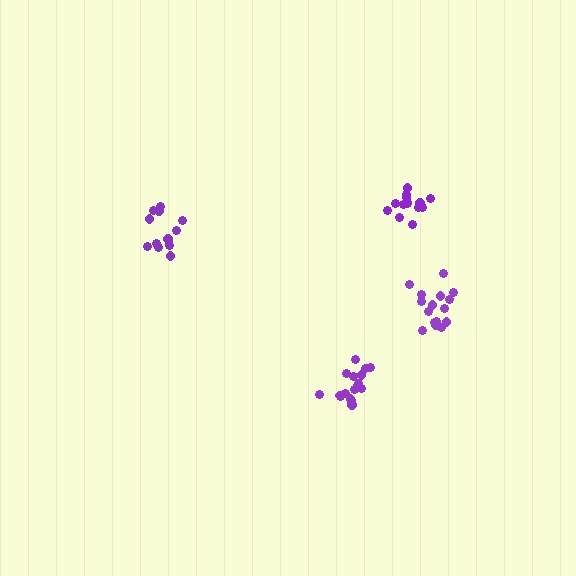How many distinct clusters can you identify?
There are 4 distinct clusters.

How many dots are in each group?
Group 1: 13 dots, Group 2: 16 dots, Group 3: 17 dots, Group 4: 14 dots (60 total).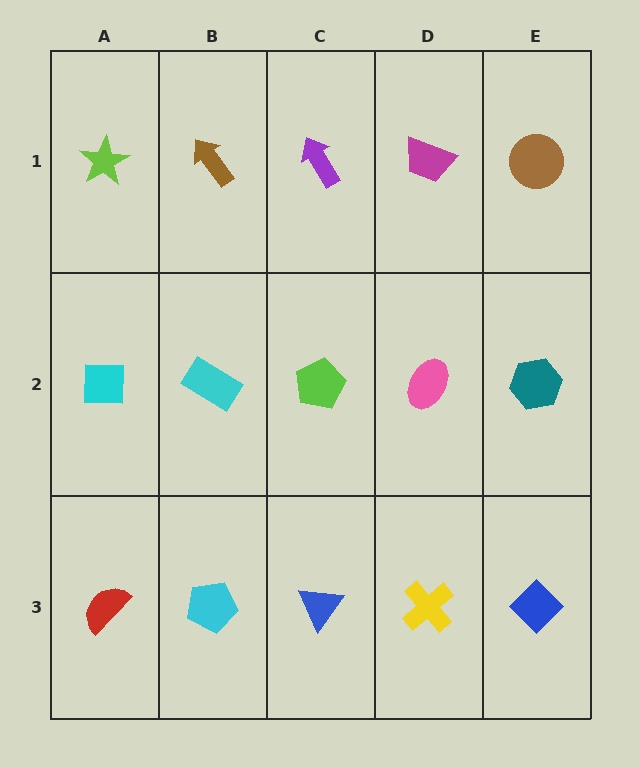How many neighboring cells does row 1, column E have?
2.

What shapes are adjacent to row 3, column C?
A lime pentagon (row 2, column C), a cyan pentagon (row 3, column B), a yellow cross (row 3, column D).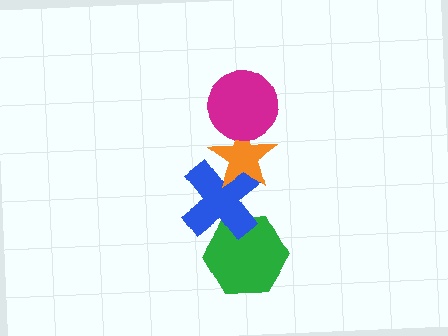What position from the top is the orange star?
The orange star is 2nd from the top.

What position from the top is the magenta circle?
The magenta circle is 1st from the top.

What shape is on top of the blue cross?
The orange star is on top of the blue cross.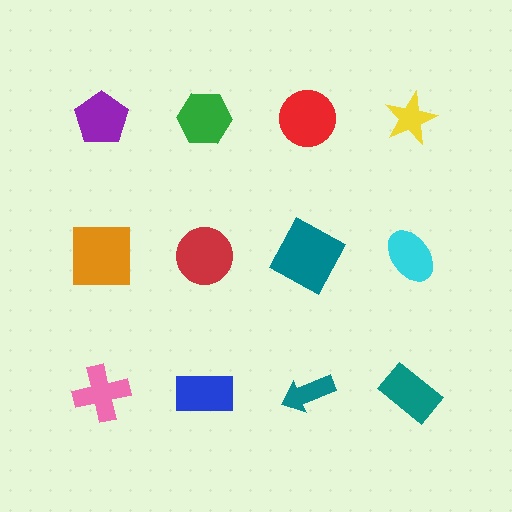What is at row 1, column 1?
A purple pentagon.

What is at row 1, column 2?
A green hexagon.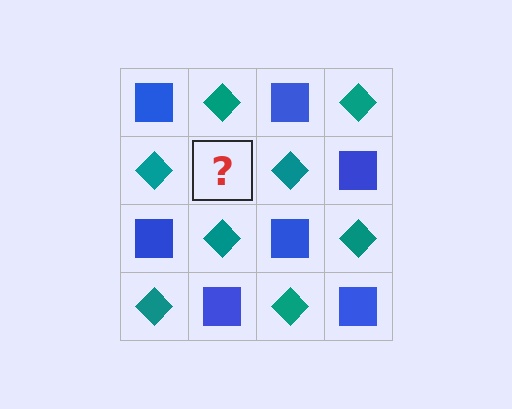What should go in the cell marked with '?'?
The missing cell should contain a blue square.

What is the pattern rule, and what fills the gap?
The rule is that it alternates blue square and teal diamond in a checkerboard pattern. The gap should be filled with a blue square.